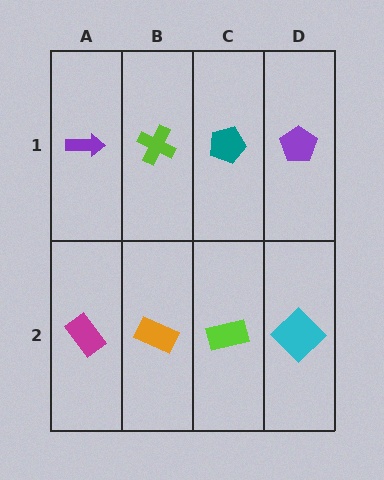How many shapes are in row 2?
4 shapes.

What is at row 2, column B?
An orange rectangle.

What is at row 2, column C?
A lime rectangle.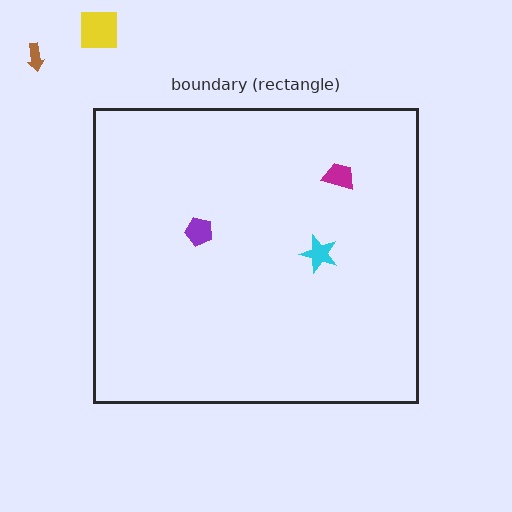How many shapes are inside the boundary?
3 inside, 2 outside.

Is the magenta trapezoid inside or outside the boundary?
Inside.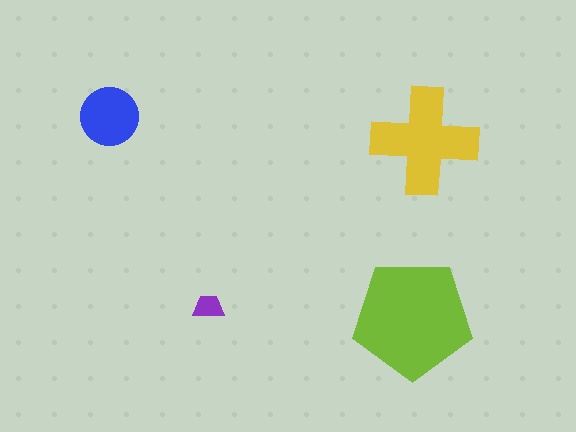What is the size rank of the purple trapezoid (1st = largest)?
4th.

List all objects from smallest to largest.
The purple trapezoid, the blue circle, the yellow cross, the lime pentagon.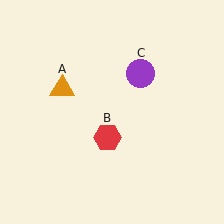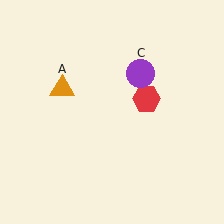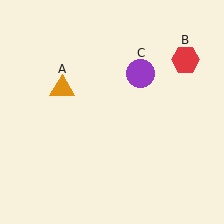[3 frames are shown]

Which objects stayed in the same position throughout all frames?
Orange triangle (object A) and purple circle (object C) remained stationary.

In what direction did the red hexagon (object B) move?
The red hexagon (object B) moved up and to the right.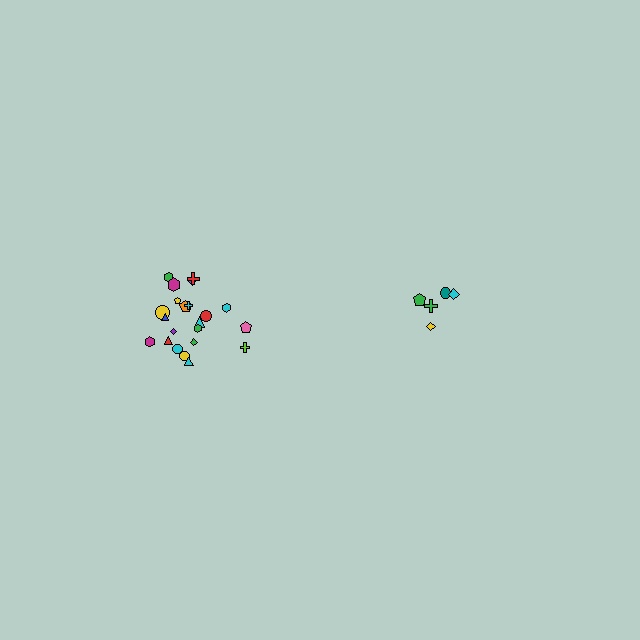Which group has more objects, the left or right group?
The left group.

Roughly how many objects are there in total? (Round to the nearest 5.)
Roughly 25 objects in total.